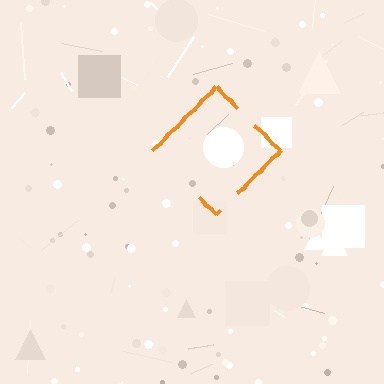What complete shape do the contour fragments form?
The contour fragments form a diamond.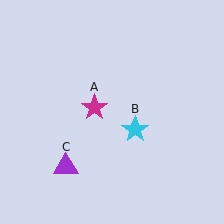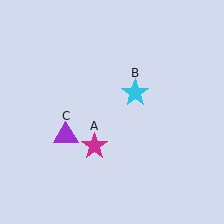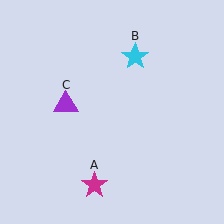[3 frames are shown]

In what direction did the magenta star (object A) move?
The magenta star (object A) moved down.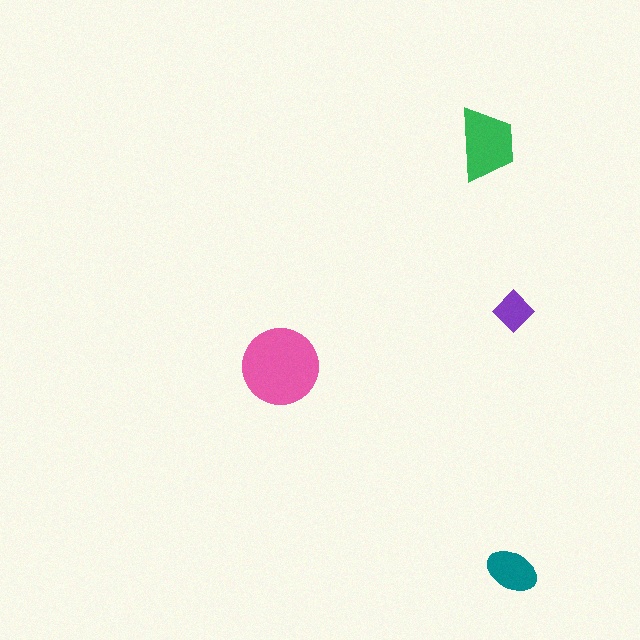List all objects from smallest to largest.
The purple diamond, the teal ellipse, the green trapezoid, the pink circle.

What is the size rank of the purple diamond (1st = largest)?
4th.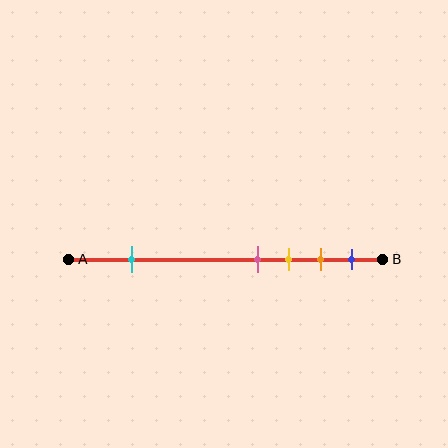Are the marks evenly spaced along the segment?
No, the marks are not evenly spaced.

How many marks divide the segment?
There are 5 marks dividing the segment.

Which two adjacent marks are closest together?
The pink and yellow marks are the closest adjacent pair.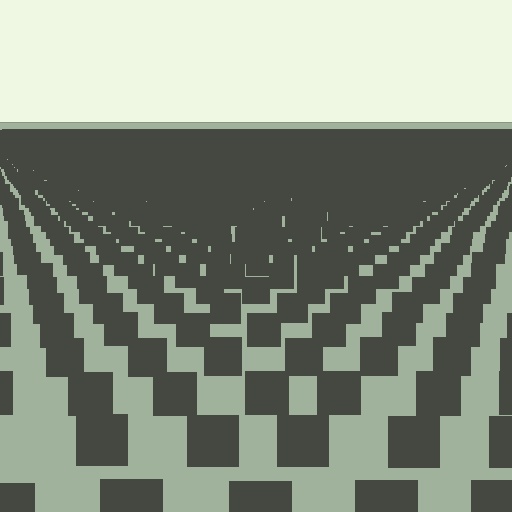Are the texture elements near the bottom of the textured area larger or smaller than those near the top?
Larger. Near the bottom, elements are closer to the viewer and appear at a bigger on-screen size.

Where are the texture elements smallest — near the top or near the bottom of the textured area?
Near the top.